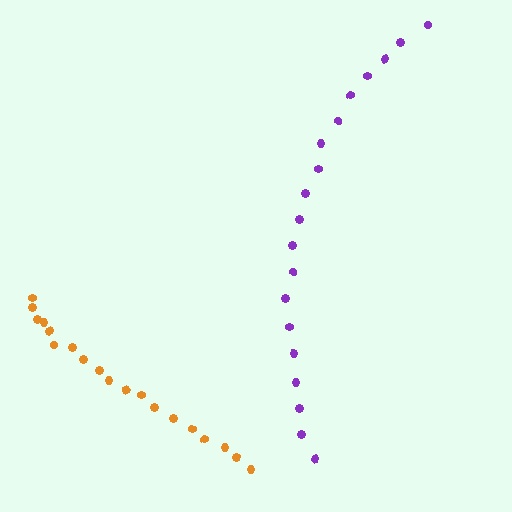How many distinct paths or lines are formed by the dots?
There are 2 distinct paths.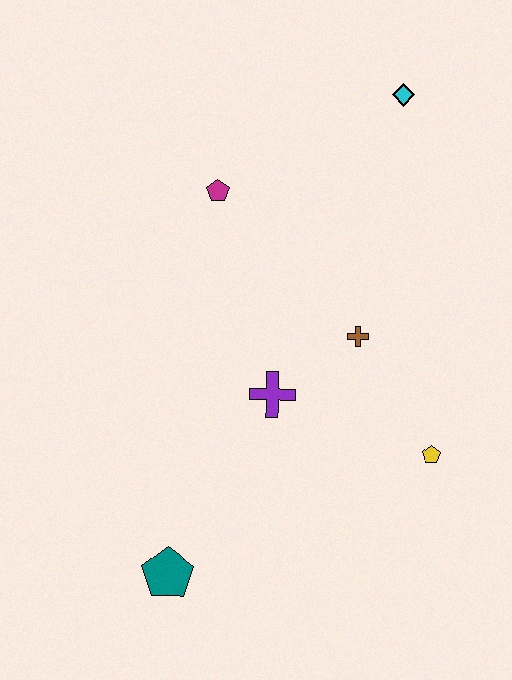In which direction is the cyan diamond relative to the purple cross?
The cyan diamond is above the purple cross.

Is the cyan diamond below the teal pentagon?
No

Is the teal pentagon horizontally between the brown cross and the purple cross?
No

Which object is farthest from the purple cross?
The cyan diamond is farthest from the purple cross.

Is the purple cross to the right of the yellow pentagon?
No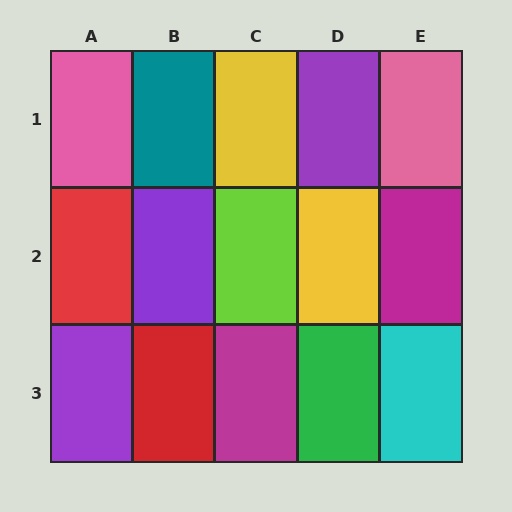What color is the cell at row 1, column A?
Pink.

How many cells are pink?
2 cells are pink.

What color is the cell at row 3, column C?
Magenta.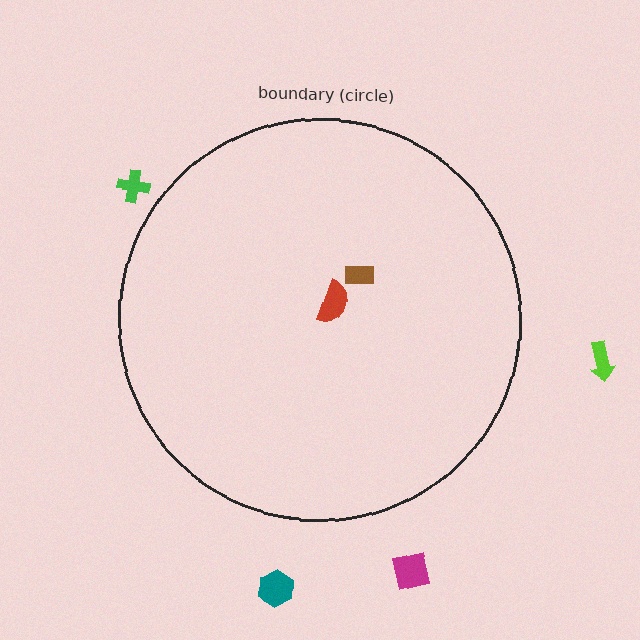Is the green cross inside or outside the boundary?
Outside.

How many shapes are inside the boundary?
2 inside, 4 outside.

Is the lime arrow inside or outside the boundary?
Outside.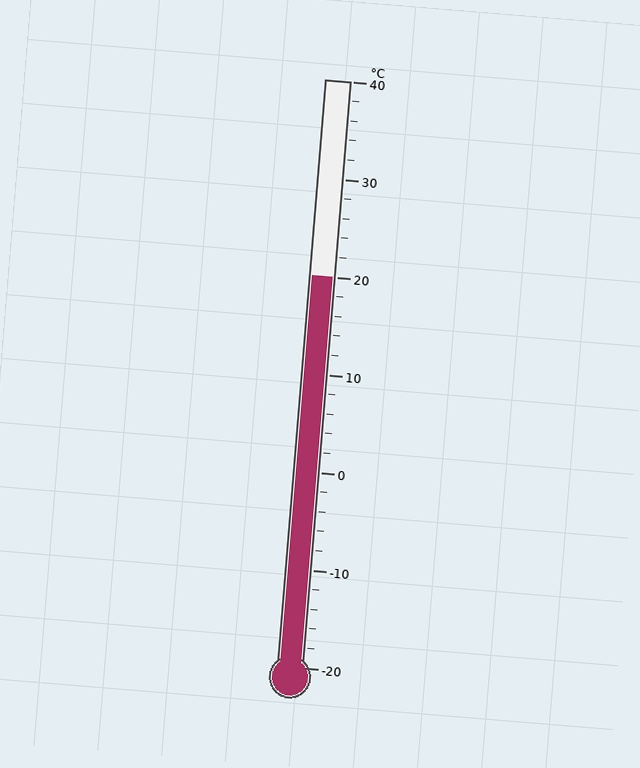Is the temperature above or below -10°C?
The temperature is above -10°C.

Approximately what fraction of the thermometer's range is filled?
The thermometer is filled to approximately 65% of its range.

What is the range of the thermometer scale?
The thermometer scale ranges from -20°C to 40°C.